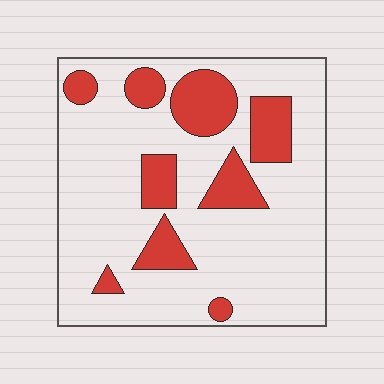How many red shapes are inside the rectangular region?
9.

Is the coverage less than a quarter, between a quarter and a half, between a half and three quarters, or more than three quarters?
Less than a quarter.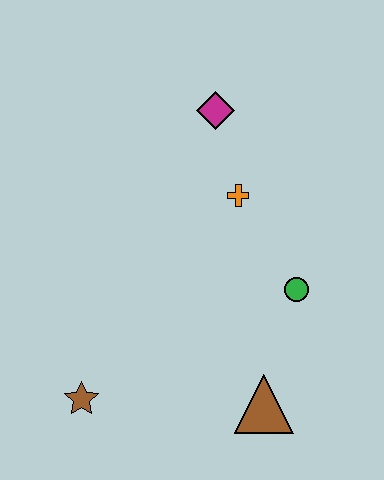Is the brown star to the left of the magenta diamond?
Yes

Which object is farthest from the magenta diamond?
The brown star is farthest from the magenta diamond.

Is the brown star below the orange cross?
Yes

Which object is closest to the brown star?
The brown triangle is closest to the brown star.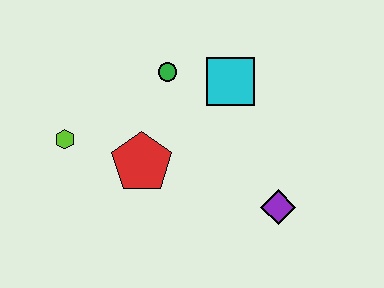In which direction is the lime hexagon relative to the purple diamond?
The lime hexagon is to the left of the purple diamond.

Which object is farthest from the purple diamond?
The lime hexagon is farthest from the purple diamond.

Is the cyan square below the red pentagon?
No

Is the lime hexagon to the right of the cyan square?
No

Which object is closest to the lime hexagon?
The red pentagon is closest to the lime hexagon.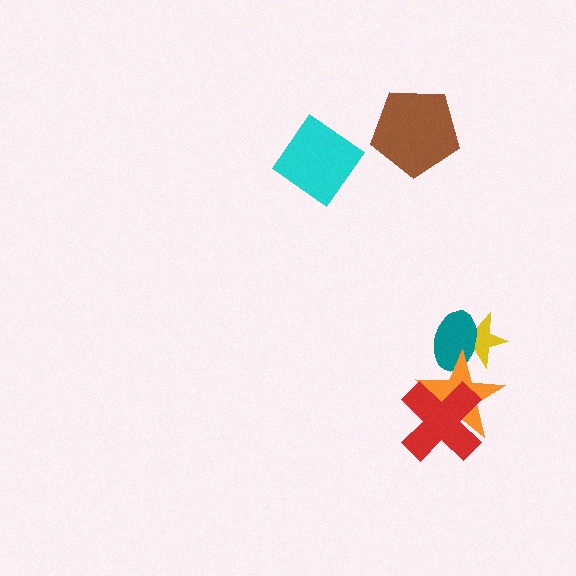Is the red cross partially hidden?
No, no other shape covers it.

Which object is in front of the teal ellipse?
The orange star is in front of the teal ellipse.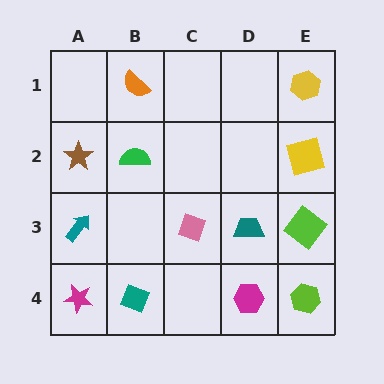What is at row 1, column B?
An orange semicircle.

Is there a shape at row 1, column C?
No, that cell is empty.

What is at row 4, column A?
A magenta star.